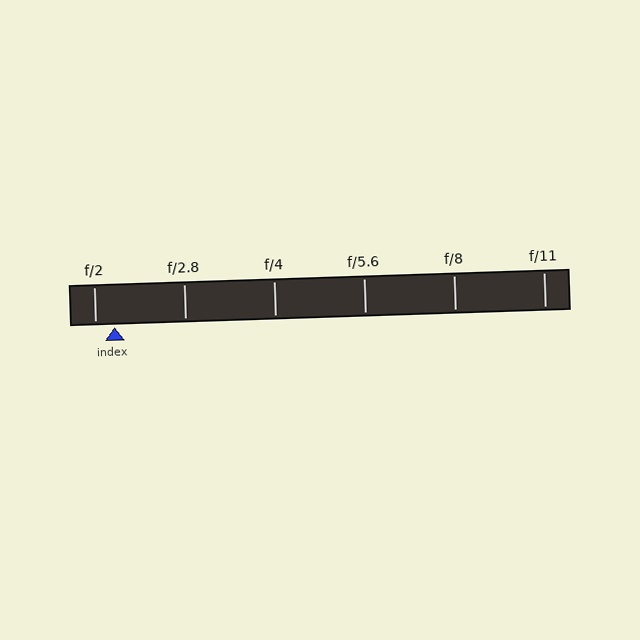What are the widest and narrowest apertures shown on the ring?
The widest aperture shown is f/2 and the narrowest is f/11.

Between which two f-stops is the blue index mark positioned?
The index mark is between f/2 and f/2.8.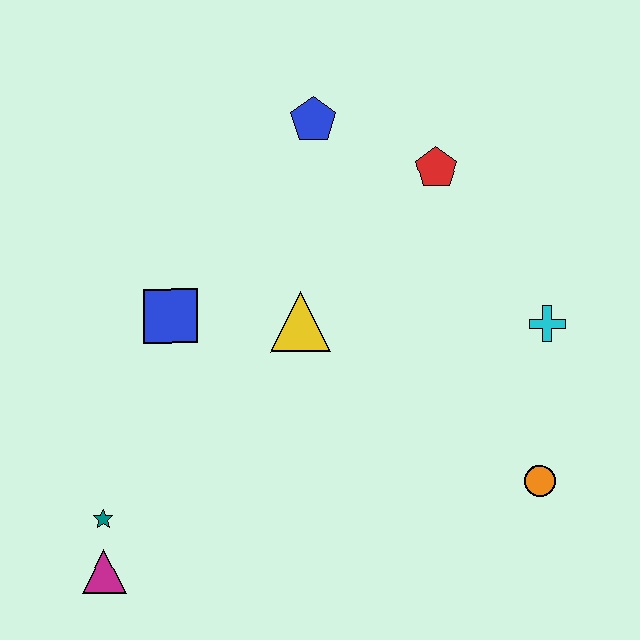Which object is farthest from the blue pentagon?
The magenta triangle is farthest from the blue pentagon.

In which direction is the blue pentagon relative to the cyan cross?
The blue pentagon is to the left of the cyan cross.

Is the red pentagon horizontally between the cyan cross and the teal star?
Yes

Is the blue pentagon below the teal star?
No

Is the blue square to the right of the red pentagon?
No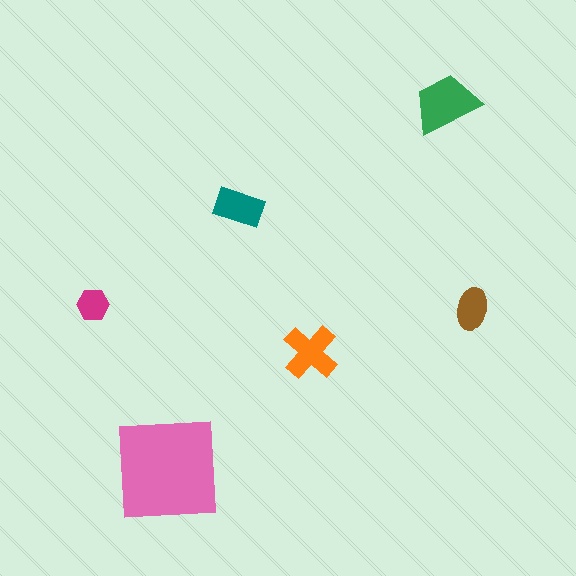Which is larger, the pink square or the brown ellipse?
The pink square.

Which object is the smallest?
The magenta hexagon.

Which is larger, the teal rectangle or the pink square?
The pink square.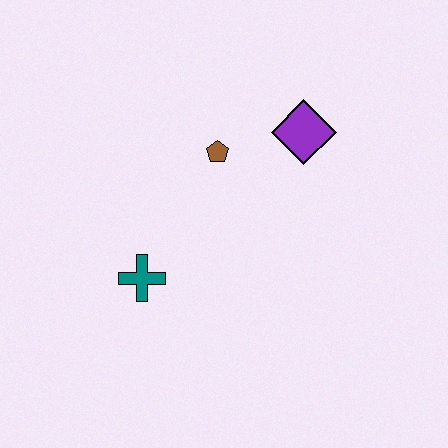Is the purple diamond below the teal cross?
No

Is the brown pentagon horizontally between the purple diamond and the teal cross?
Yes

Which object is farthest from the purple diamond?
The teal cross is farthest from the purple diamond.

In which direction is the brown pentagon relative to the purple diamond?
The brown pentagon is to the left of the purple diamond.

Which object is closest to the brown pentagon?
The purple diamond is closest to the brown pentagon.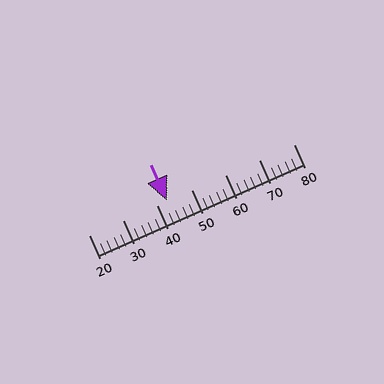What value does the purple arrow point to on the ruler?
The purple arrow points to approximately 43.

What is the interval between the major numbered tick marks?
The major tick marks are spaced 10 units apart.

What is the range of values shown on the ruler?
The ruler shows values from 20 to 80.